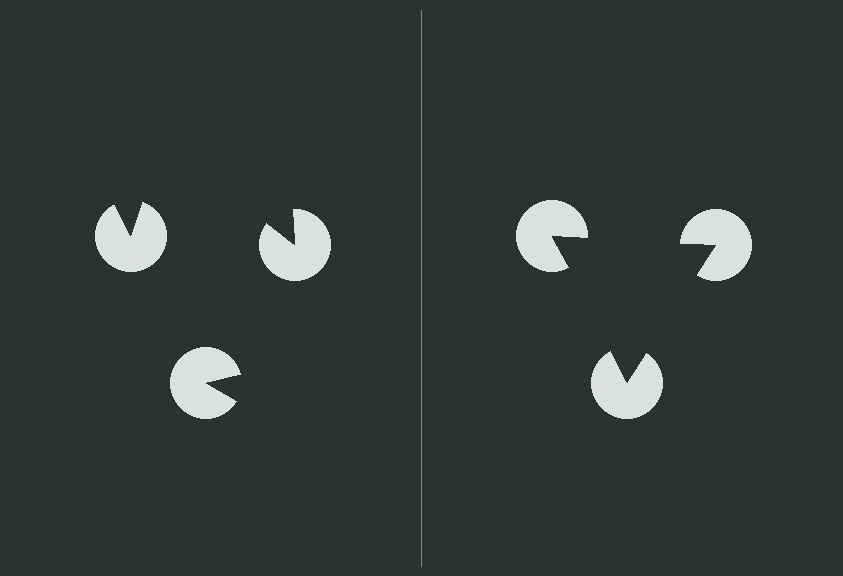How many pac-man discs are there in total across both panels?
6 — 3 on each side.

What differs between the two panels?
The pac-man discs are positioned identically on both sides; only the wedge orientations differ. On the right they align to a triangle; on the left they are misaligned.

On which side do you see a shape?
An illusory triangle appears on the right side. On the left side the wedge cuts are rotated, so no coherent shape forms.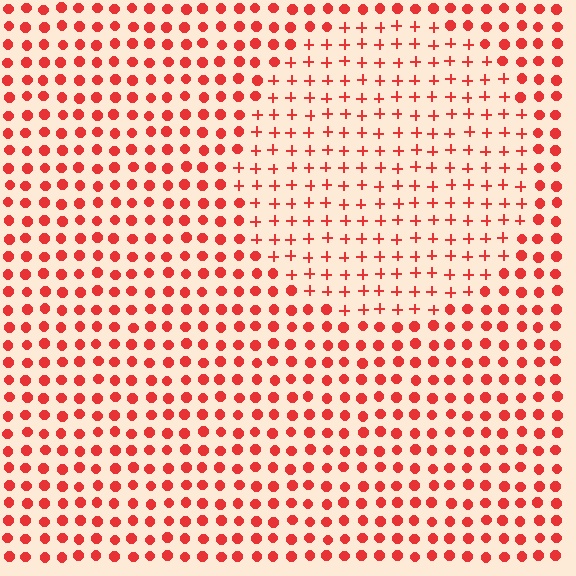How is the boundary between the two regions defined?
The boundary is defined by a change in element shape: plus signs inside vs. circles outside. All elements share the same color and spacing.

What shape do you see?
I see a circle.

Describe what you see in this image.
The image is filled with small red elements arranged in a uniform grid. A circle-shaped region contains plus signs, while the surrounding area contains circles. The boundary is defined purely by the change in element shape.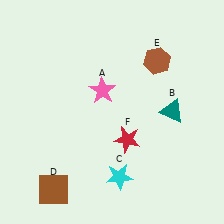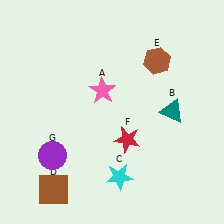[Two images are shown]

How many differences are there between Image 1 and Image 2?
There is 1 difference between the two images.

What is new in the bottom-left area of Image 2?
A purple circle (G) was added in the bottom-left area of Image 2.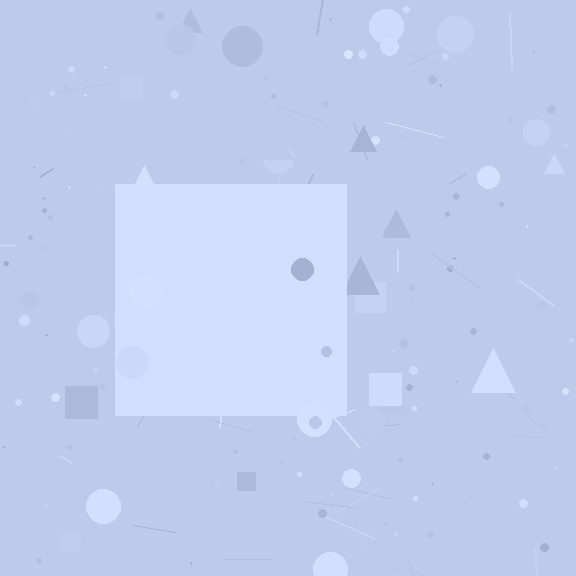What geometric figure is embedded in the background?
A square is embedded in the background.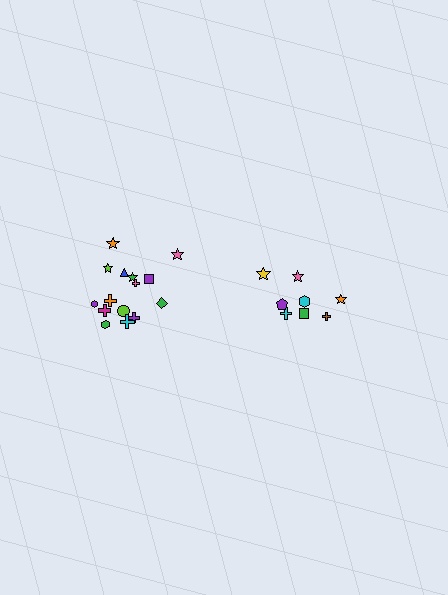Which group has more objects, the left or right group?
The left group.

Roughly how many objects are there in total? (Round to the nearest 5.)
Roughly 25 objects in total.